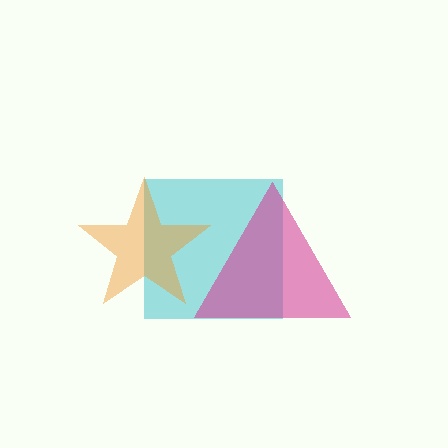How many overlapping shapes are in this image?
There are 3 overlapping shapes in the image.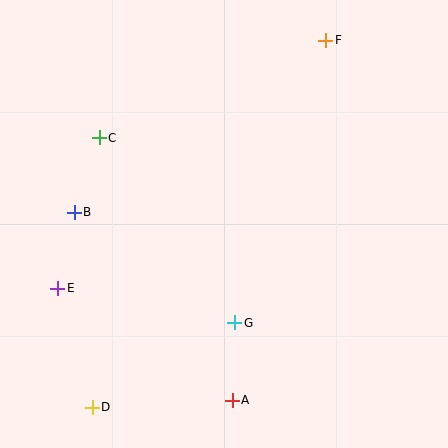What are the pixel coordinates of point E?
Point E is at (58, 288).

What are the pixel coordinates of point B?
Point B is at (74, 212).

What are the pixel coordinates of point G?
Point G is at (235, 323).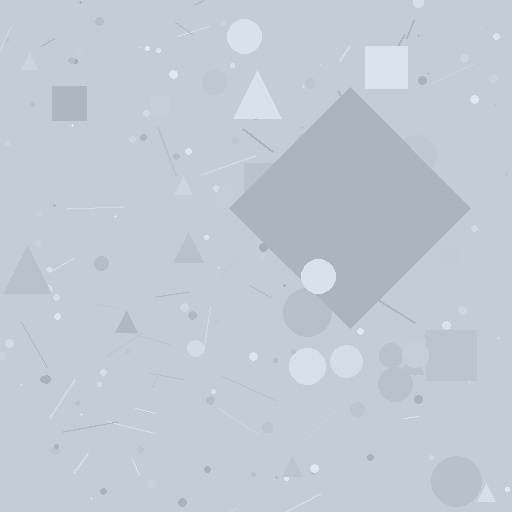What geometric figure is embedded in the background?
A diamond is embedded in the background.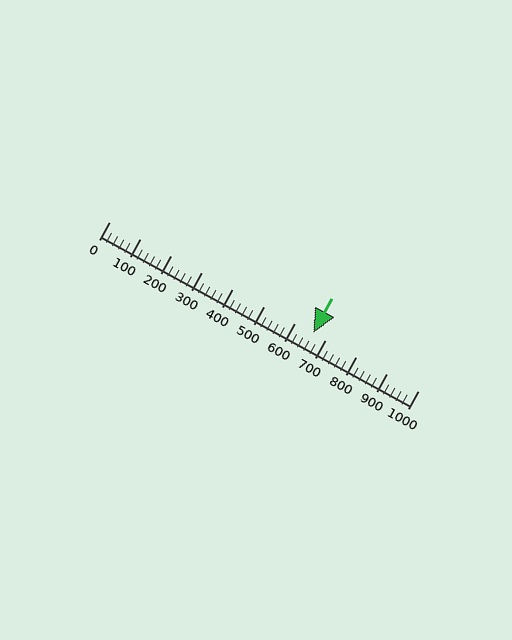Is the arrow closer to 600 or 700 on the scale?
The arrow is closer to 700.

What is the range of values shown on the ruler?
The ruler shows values from 0 to 1000.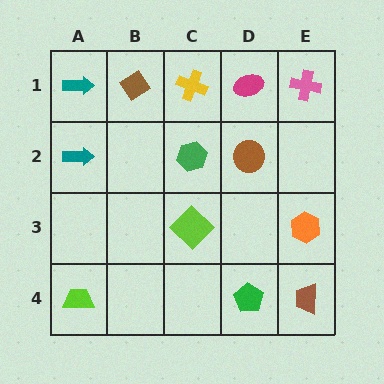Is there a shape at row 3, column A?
No, that cell is empty.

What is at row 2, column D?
A brown circle.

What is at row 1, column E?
A pink cross.